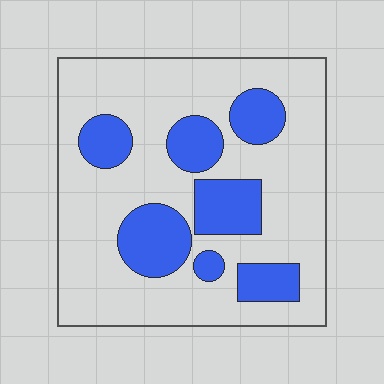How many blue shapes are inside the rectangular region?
7.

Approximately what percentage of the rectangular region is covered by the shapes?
Approximately 25%.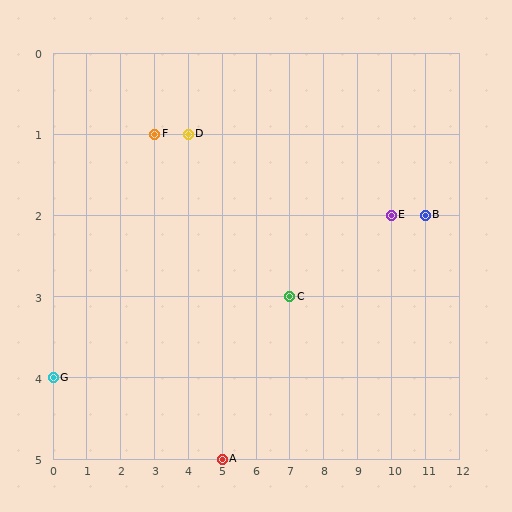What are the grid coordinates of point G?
Point G is at grid coordinates (0, 4).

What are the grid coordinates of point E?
Point E is at grid coordinates (10, 2).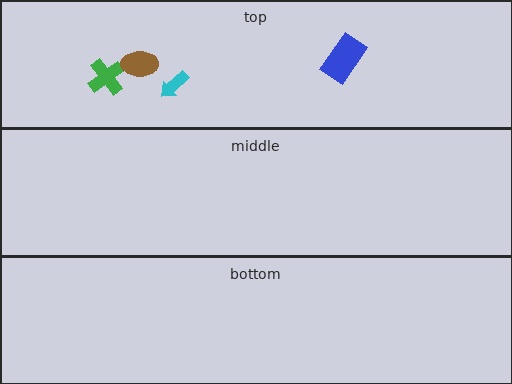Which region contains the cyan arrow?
The top region.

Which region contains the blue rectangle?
The top region.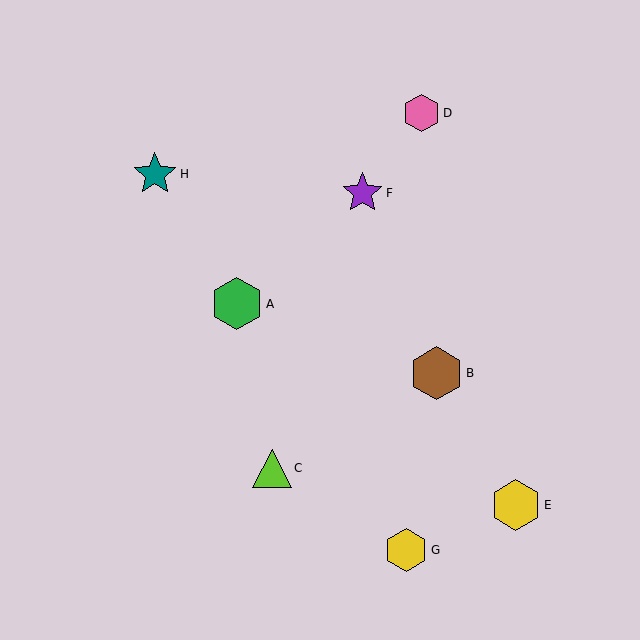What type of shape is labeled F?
Shape F is a purple star.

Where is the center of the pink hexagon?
The center of the pink hexagon is at (422, 113).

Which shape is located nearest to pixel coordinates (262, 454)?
The lime triangle (labeled C) at (272, 468) is nearest to that location.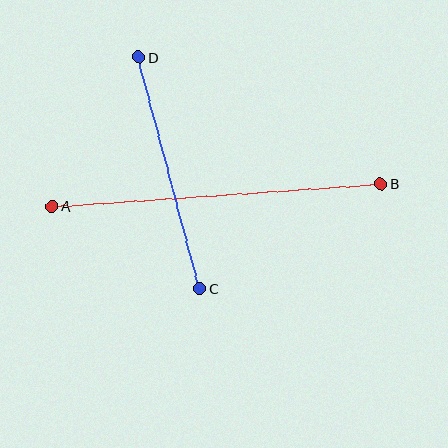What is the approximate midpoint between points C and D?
The midpoint is at approximately (169, 173) pixels.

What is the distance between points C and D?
The distance is approximately 239 pixels.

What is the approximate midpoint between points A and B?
The midpoint is at approximately (216, 195) pixels.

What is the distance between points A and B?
The distance is approximately 330 pixels.